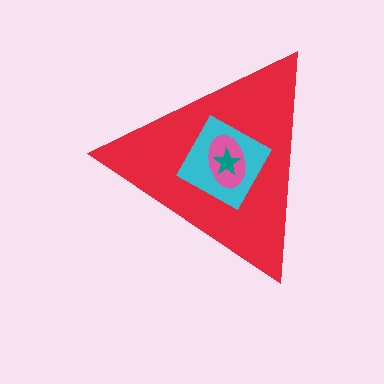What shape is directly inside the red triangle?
The cyan diamond.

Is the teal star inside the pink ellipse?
Yes.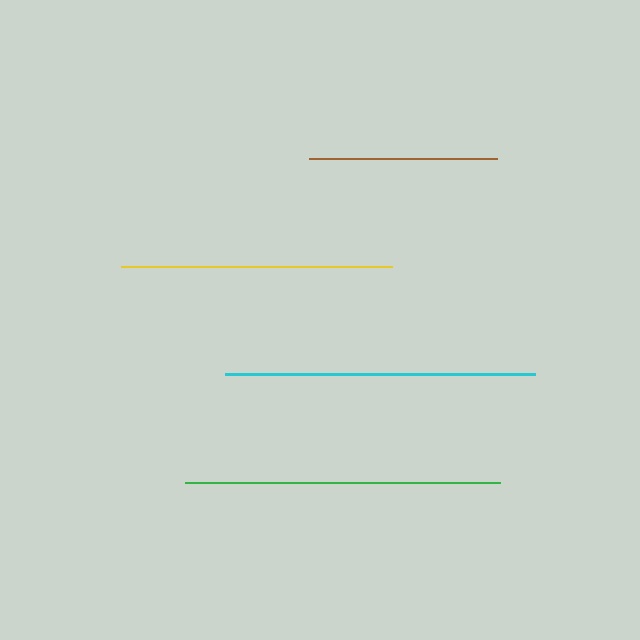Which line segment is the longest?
The green line is the longest at approximately 316 pixels.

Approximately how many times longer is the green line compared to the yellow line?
The green line is approximately 1.2 times the length of the yellow line.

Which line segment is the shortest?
The brown line is the shortest at approximately 188 pixels.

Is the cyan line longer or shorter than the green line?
The green line is longer than the cyan line.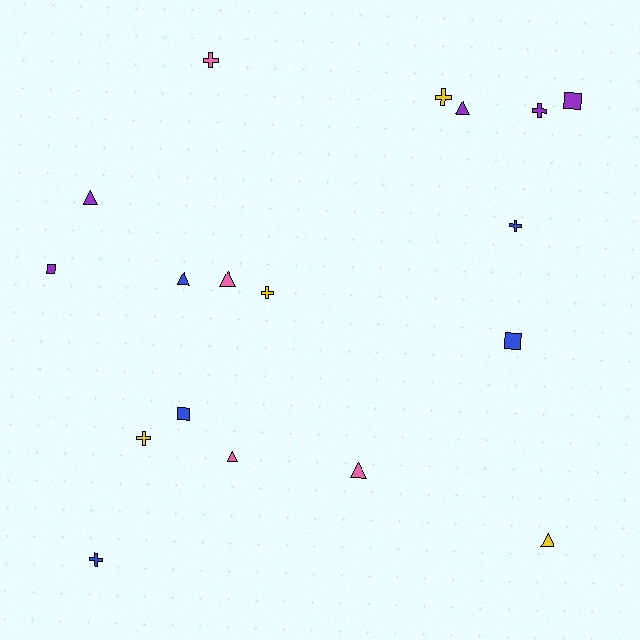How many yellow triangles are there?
There is 1 yellow triangle.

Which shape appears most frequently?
Triangle, with 7 objects.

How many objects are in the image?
There are 18 objects.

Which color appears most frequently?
Blue, with 5 objects.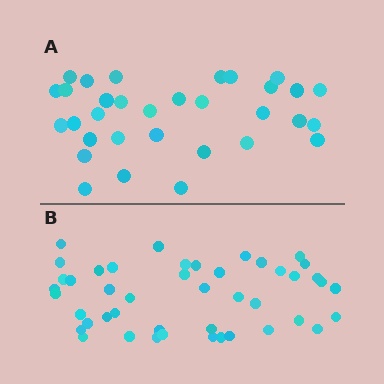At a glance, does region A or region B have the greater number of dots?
Region B (the bottom region) has more dots.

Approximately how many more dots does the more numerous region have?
Region B has approximately 15 more dots than region A.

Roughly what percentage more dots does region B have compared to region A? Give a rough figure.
About 40% more.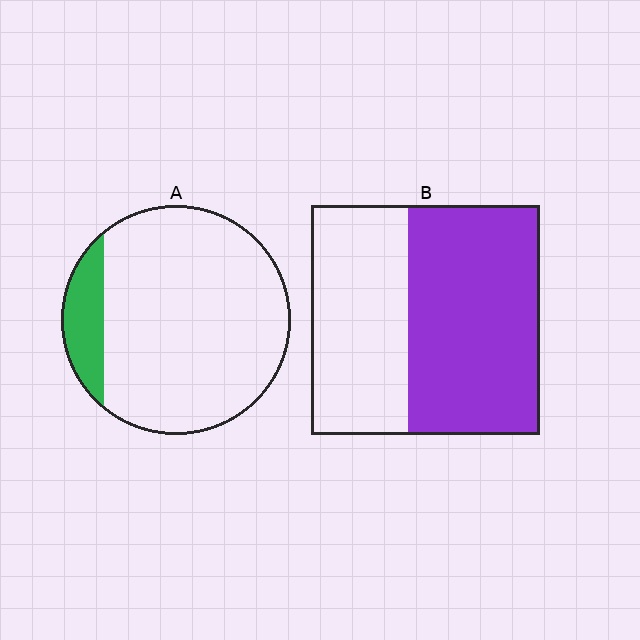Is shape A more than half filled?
No.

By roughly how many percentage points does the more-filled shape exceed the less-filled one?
By roughly 45 percentage points (B over A).